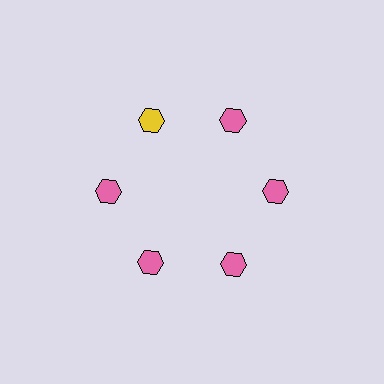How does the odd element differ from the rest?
It has a different color: yellow instead of pink.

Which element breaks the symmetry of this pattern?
The yellow hexagon at roughly the 11 o'clock position breaks the symmetry. All other shapes are pink hexagons.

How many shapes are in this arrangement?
There are 6 shapes arranged in a ring pattern.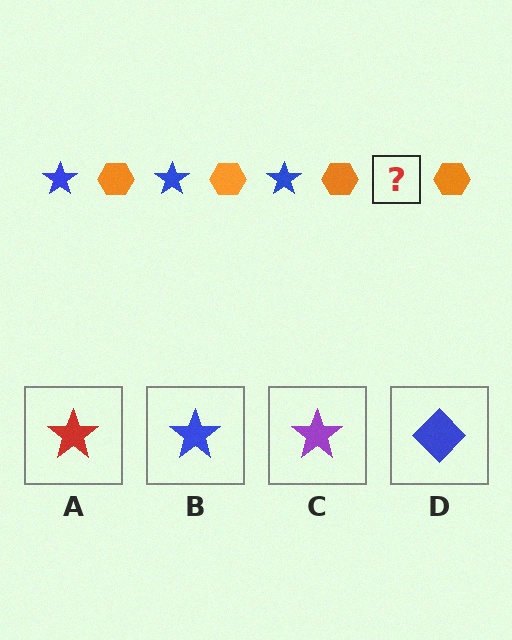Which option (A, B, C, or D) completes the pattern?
B.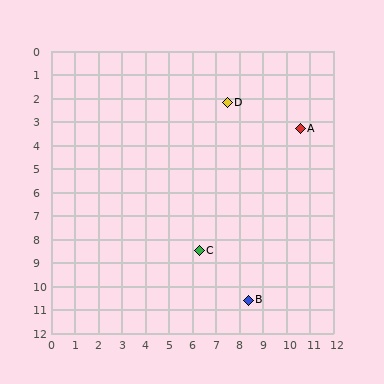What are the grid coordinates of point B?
Point B is at approximately (8.4, 10.6).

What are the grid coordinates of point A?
Point A is at approximately (10.6, 3.3).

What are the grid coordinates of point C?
Point C is at approximately (6.3, 8.5).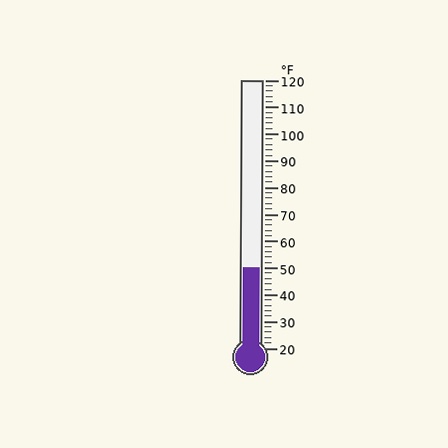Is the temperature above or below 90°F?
The temperature is below 90°F.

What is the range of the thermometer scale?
The thermometer scale ranges from 20°F to 120°F.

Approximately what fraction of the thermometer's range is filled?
The thermometer is filled to approximately 30% of its range.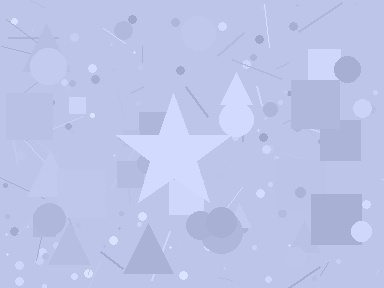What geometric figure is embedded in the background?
A star is embedded in the background.